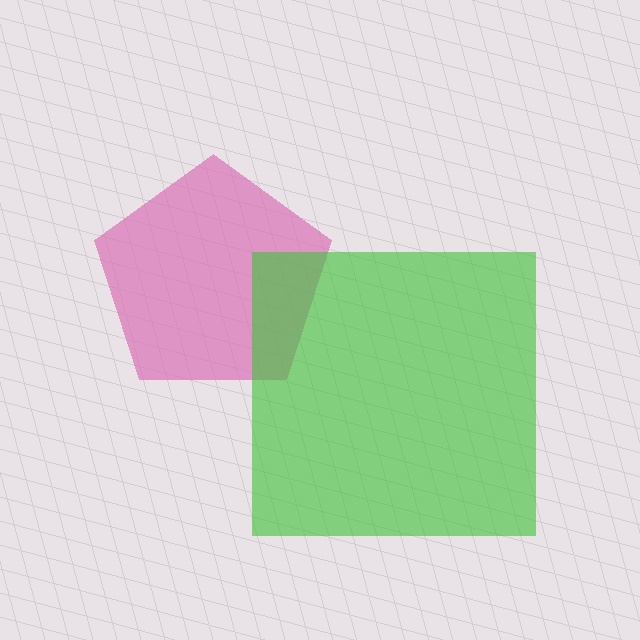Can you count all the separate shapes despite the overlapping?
Yes, there are 2 separate shapes.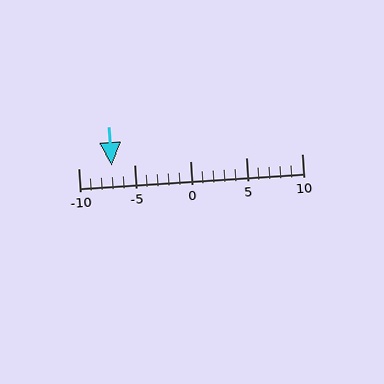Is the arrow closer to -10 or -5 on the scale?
The arrow is closer to -5.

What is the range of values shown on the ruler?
The ruler shows values from -10 to 10.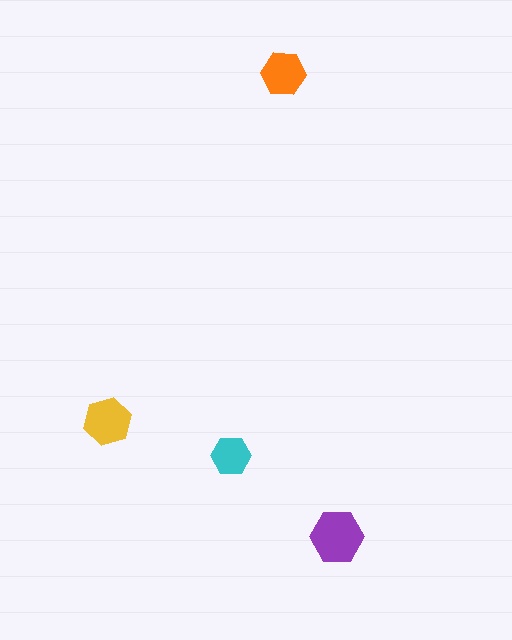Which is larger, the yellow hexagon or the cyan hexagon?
The yellow one.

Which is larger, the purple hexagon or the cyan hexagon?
The purple one.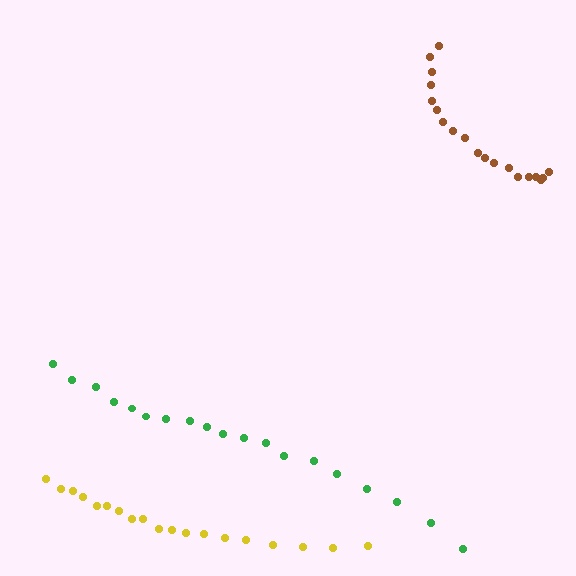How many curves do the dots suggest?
There are 3 distinct paths.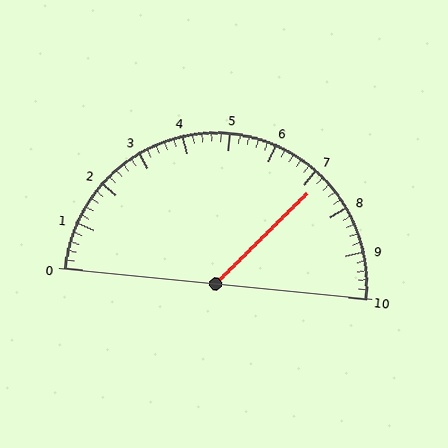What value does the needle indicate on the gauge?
The needle indicates approximately 7.2.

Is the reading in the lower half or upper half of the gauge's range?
The reading is in the upper half of the range (0 to 10).